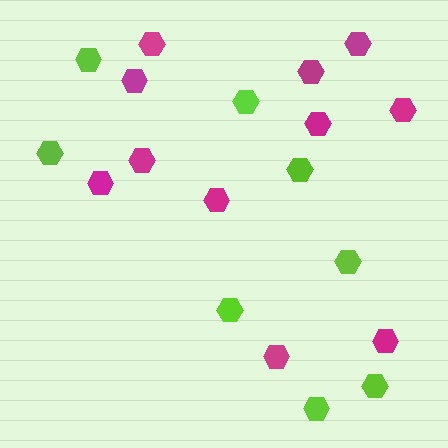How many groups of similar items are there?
There are 2 groups: one group of magenta hexagons (11) and one group of lime hexagons (8).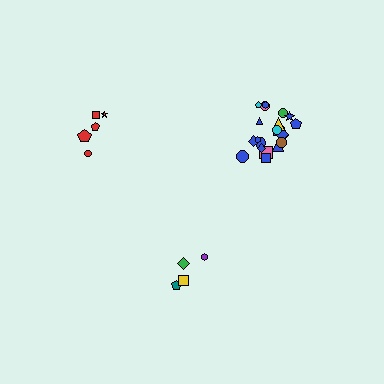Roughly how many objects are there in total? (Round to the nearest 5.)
Roughly 30 objects in total.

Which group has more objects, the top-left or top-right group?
The top-right group.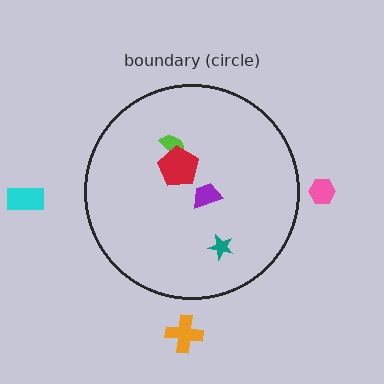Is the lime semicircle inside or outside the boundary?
Inside.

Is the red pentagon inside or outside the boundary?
Inside.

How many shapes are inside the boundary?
4 inside, 3 outside.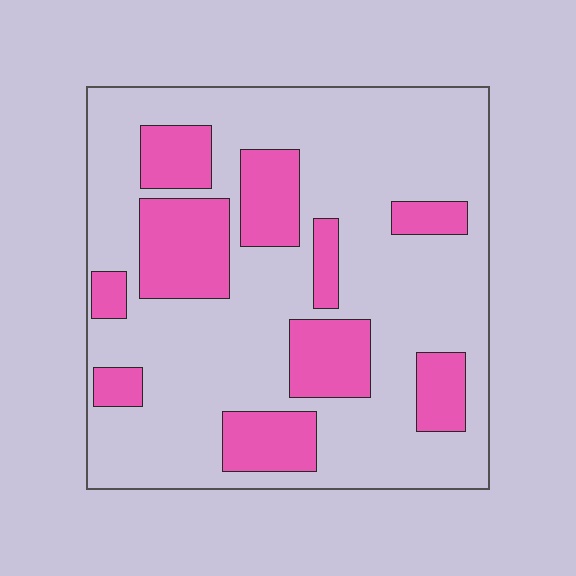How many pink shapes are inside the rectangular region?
10.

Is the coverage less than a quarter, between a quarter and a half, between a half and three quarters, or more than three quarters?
Between a quarter and a half.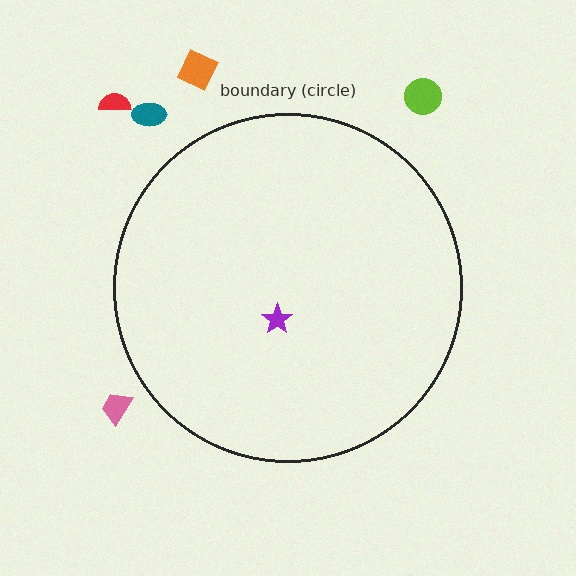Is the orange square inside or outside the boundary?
Outside.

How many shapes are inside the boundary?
1 inside, 5 outside.